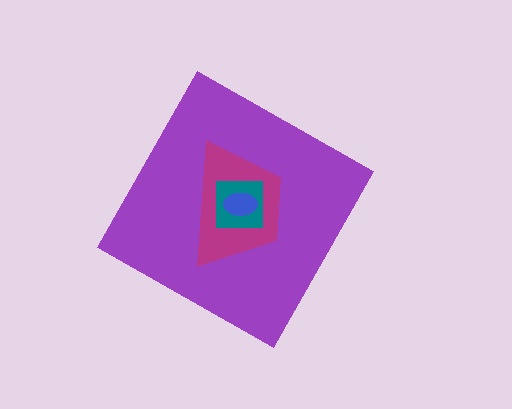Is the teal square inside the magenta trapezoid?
Yes.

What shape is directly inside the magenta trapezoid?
The teal square.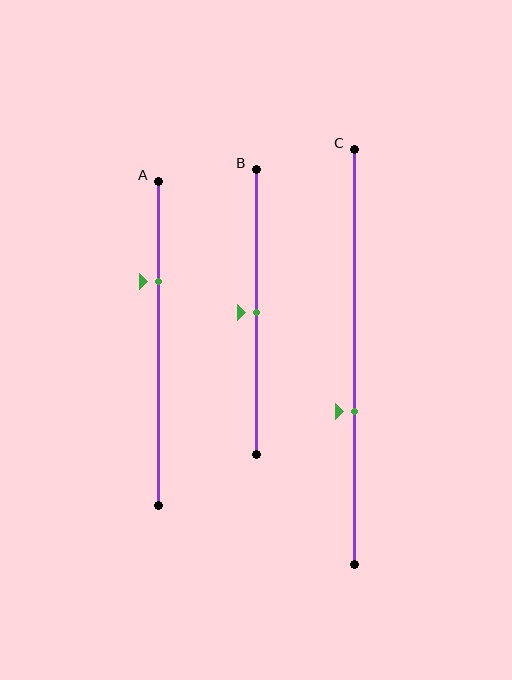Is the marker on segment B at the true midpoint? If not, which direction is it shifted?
Yes, the marker on segment B is at the true midpoint.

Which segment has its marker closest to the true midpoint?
Segment B has its marker closest to the true midpoint.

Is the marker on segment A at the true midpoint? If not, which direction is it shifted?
No, the marker on segment A is shifted upward by about 19% of the segment length.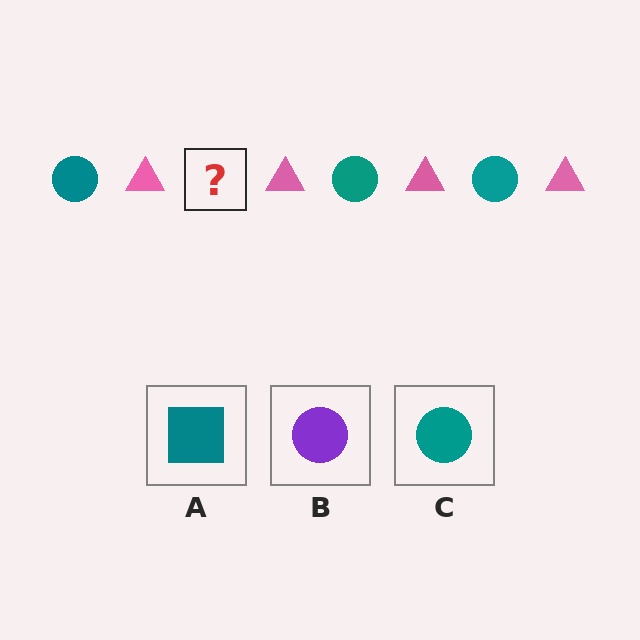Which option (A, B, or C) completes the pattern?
C.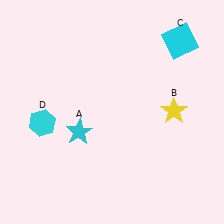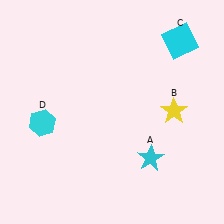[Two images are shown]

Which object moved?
The cyan star (A) moved right.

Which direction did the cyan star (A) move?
The cyan star (A) moved right.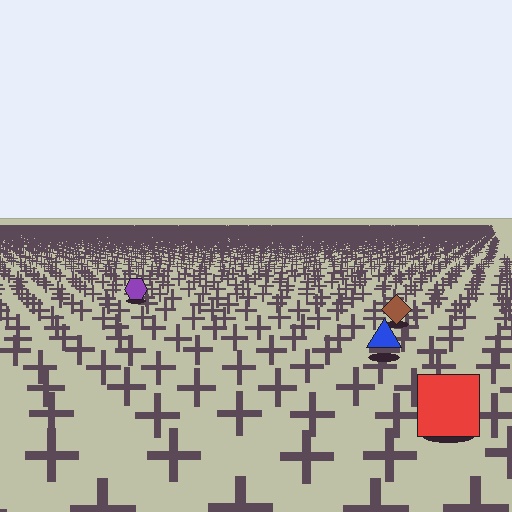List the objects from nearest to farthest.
From nearest to farthest: the red square, the blue triangle, the brown diamond, the purple hexagon.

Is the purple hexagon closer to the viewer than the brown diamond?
No. The brown diamond is closer — you can tell from the texture gradient: the ground texture is coarser near it.